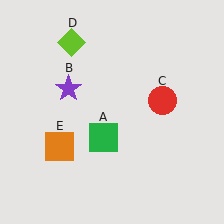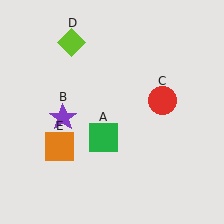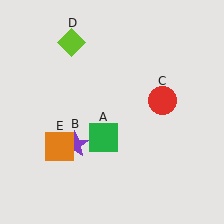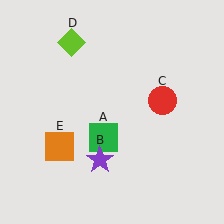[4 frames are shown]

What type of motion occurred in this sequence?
The purple star (object B) rotated counterclockwise around the center of the scene.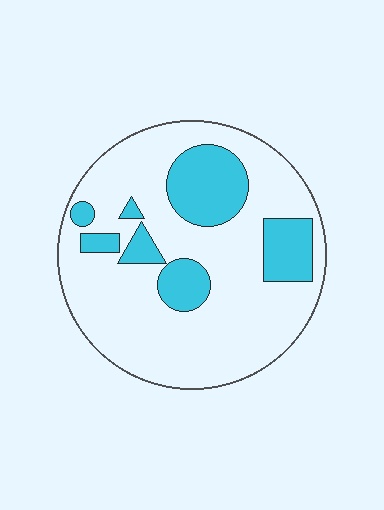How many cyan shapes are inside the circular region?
7.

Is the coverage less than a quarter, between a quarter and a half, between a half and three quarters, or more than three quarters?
Less than a quarter.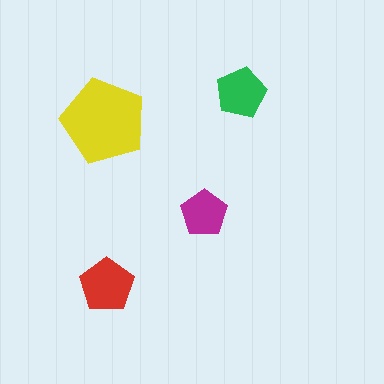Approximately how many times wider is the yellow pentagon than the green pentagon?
About 1.5 times wider.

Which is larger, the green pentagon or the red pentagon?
The red one.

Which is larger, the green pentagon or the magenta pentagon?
The green one.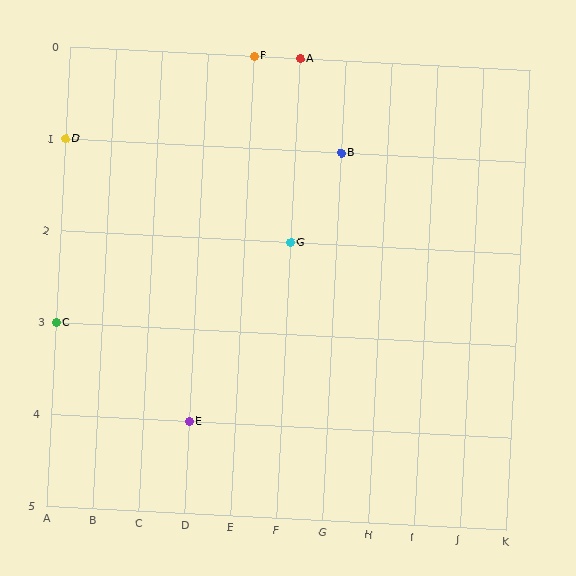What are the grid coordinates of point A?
Point A is at grid coordinates (F, 0).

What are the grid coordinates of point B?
Point B is at grid coordinates (G, 1).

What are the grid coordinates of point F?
Point F is at grid coordinates (E, 0).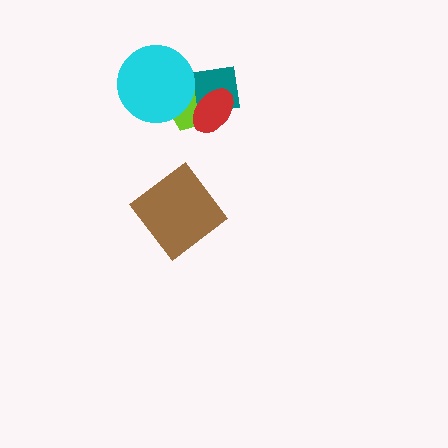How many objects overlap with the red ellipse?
2 objects overlap with the red ellipse.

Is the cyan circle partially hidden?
No, no other shape covers it.